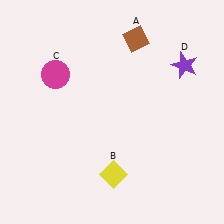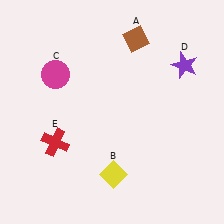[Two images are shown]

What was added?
A red cross (E) was added in Image 2.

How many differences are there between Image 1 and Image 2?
There is 1 difference between the two images.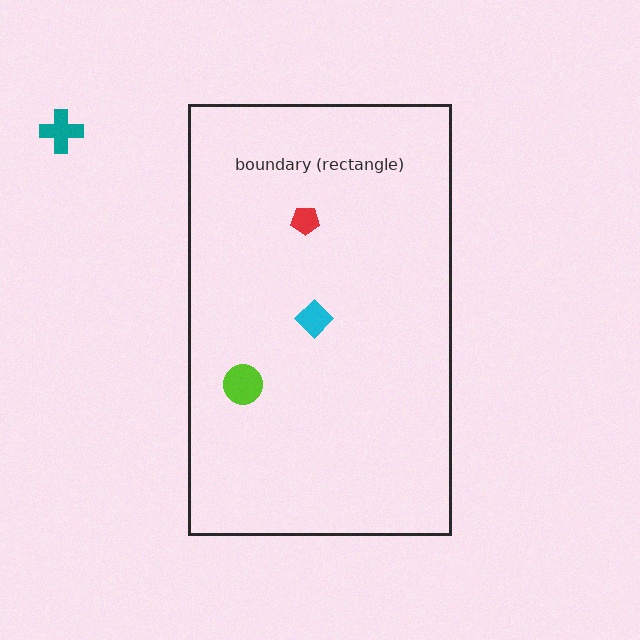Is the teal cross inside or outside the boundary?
Outside.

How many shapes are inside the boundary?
3 inside, 1 outside.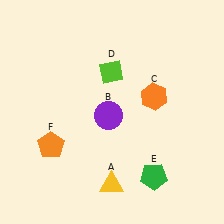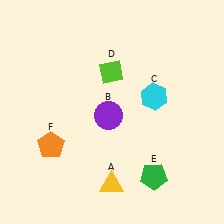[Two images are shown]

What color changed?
The hexagon (C) changed from orange in Image 1 to cyan in Image 2.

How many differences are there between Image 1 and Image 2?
There is 1 difference between the two images.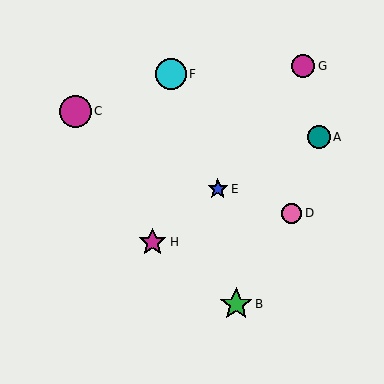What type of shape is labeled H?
Shape H is a magenta star.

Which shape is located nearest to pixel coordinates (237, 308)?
The green star (labeled B) at (236, 304) is nearest to that location.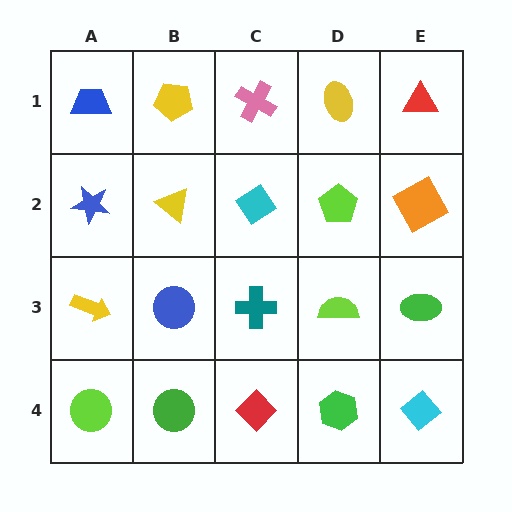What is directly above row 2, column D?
A yellow ellipse.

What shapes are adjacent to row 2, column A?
A blue trapezoid (row 1, column A), a yellow arrow (row 3, column A), a yellow triangle (row 2, column B).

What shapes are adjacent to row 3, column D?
A lime pentagon (row 2, column D), a green hexagon (row 4, column D), a teal cross (row 3, column C), a green ellipse (row 3, column E).